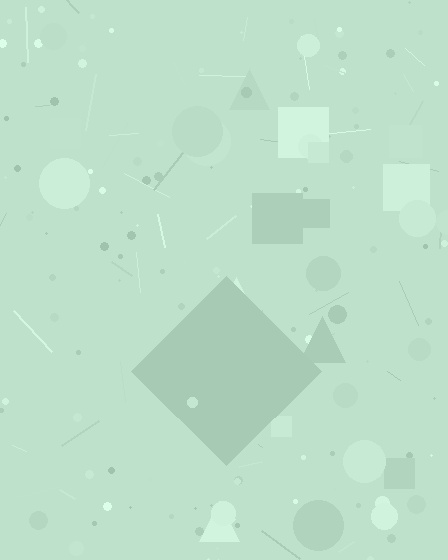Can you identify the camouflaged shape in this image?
The camouflaged shape is a diamond.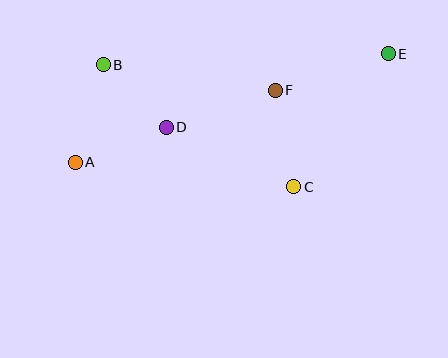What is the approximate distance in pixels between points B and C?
The distance between B and C is approximately 226 pixels.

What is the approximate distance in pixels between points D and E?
The distance between D and E is approximately 234 pixels.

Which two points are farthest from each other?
Points A and E are farthest from each other.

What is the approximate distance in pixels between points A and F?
The distance between A and F is approximately 213 pixels.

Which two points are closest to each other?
Points B and D are closest to each other.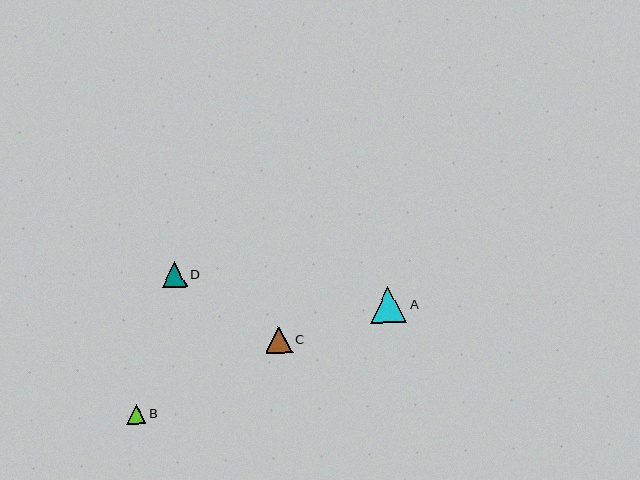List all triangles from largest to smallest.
From largest to smallest: A, C, D, B.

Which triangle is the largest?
Triangle A is the largest with a size of approximately 36 pixels.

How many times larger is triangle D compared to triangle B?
Triangle D is approximately 1.3 times the size of triangle B.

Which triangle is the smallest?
Triangle B is the smallest with a size of approximately 20 pixels.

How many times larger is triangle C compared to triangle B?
Triangle C is approximately 1.4 times the size of triangle B.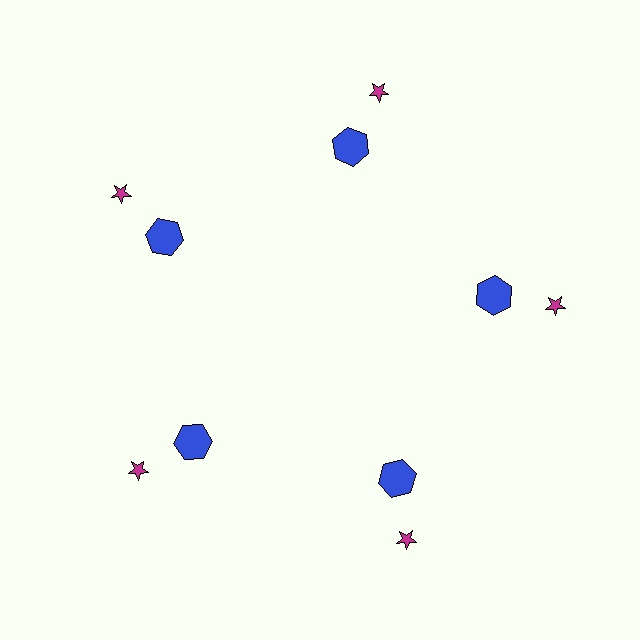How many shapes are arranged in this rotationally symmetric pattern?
There are 10 shapes, arranged in 5 groups of 2.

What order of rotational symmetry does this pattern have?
This pattern has 5-fold rotational symmetry.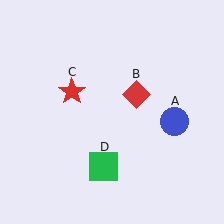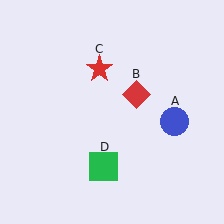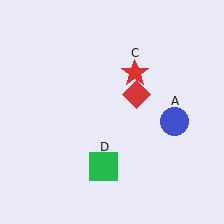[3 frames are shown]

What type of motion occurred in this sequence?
The red star (object C) rotated clockwise around the center of the scene.